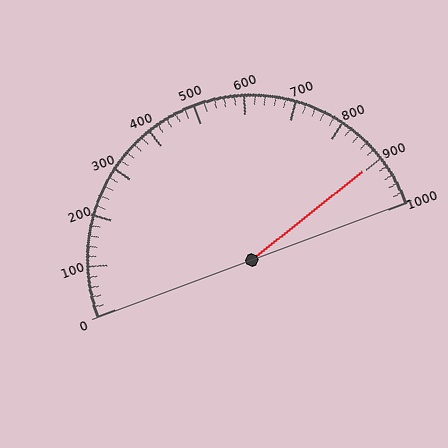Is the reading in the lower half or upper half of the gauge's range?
The reading is in the upper half of the range (0 to 1000).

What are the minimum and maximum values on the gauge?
The gauge ranges from 0 to 1000.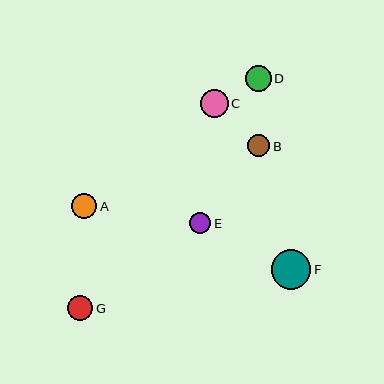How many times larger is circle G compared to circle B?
Circle G is approximately 1.1 times the size of circle B.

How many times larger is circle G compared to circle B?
Circle G is approximately 1.1 times the size of circle B.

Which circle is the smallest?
Circle E is the smallest with a size of approximately 21 pixels.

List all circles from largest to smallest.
From largest to smallest: F, C, D, G, A, B, E.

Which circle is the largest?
Circle F is the largest with a size of approximately 40 pixels.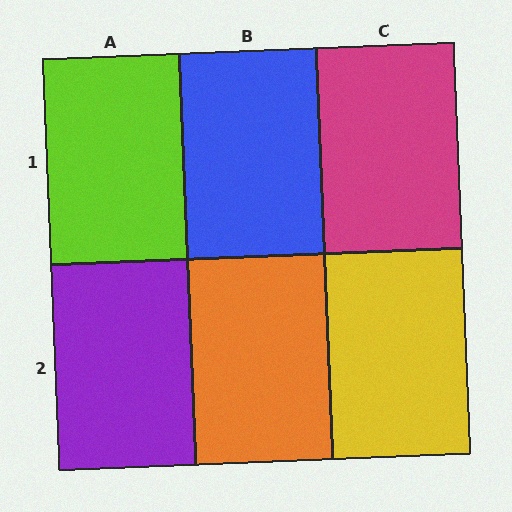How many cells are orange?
1 cell is orange.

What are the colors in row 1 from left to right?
Lime, blue, magenta.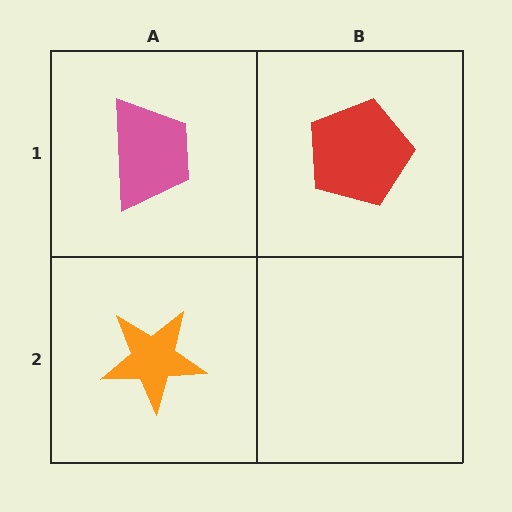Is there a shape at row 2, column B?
No, that cell is empty.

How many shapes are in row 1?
2 shapes.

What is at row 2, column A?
An orange star.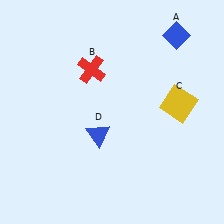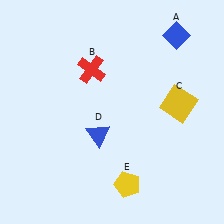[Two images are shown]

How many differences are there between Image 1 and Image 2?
There is 1 difference between the two images.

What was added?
A yellow pentagon (E) was added in Image 2.